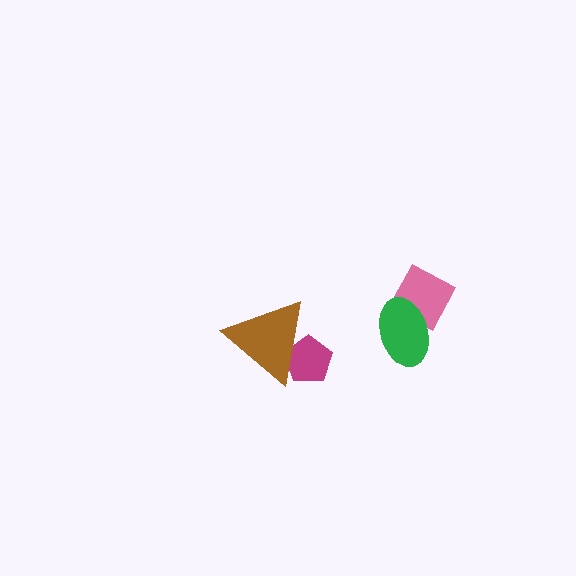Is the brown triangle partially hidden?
No, no other shape covers it.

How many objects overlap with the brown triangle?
1 object overlaps with the brown triangle.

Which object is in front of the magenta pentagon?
The brown triangle is in front of the magenta pentagon.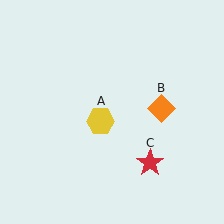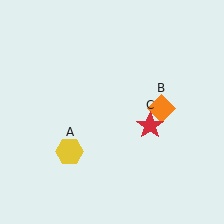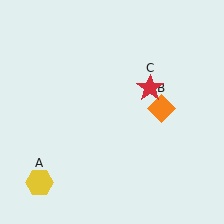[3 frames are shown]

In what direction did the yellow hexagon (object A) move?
The yellow hexagon (object A) moved down and to the left.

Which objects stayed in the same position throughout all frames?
Orange diamond (object B) remained stationary.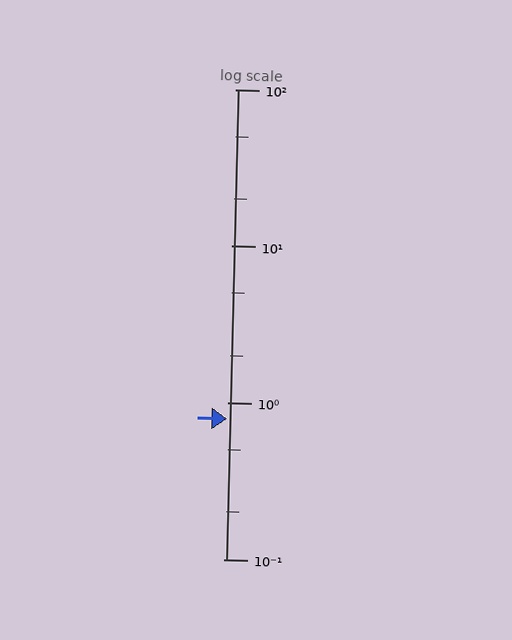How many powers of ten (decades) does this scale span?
The scale spans 3 decades, from 0.1 to 100.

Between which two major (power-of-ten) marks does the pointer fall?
The pointer is between 0.1 and 1.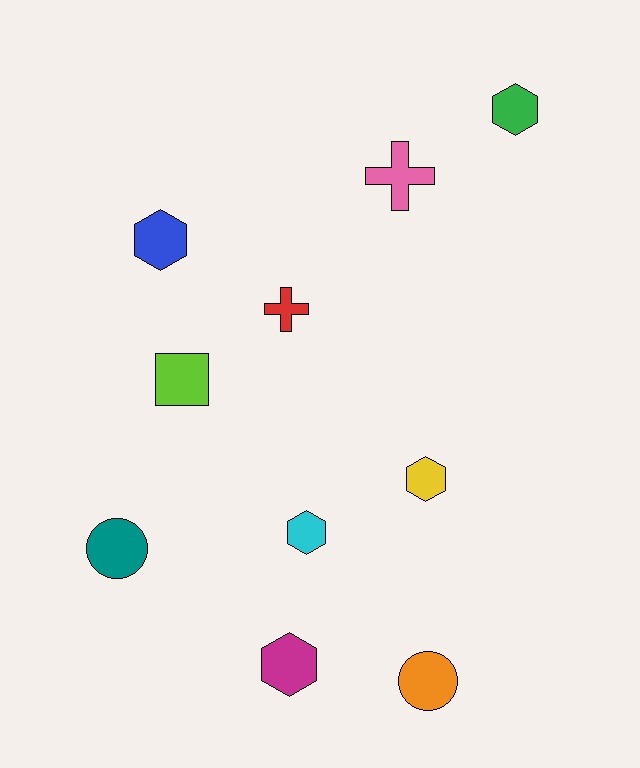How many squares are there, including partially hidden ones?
There is 1 square.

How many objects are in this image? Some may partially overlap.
There are 10 objects.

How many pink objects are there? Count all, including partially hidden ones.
There is 1 pink object.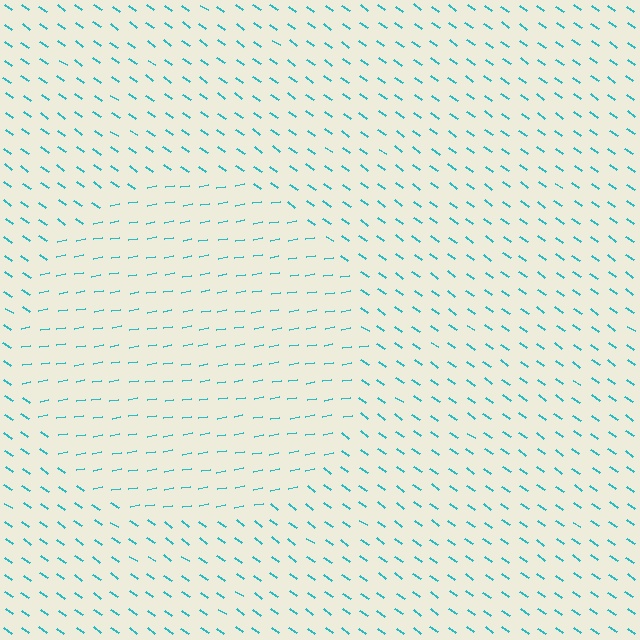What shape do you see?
I see a circle.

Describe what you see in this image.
The image is filled with small cyan line segments. A circle region in the image has lines oriented differently from the surrounding lines, creating a visible texture boundary.